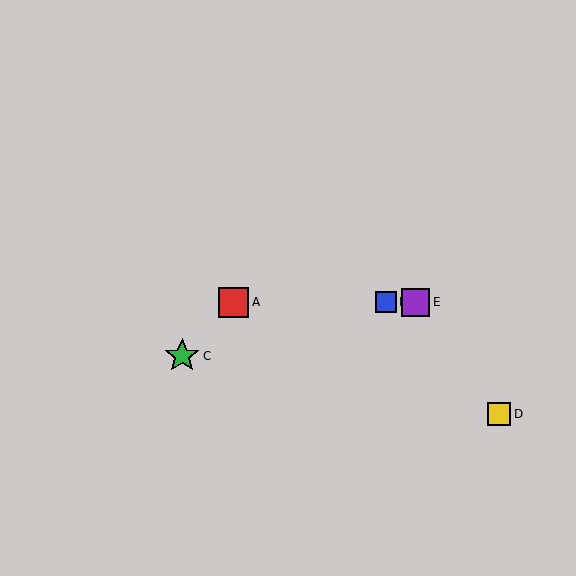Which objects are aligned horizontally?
Objects A, B, E are aligned horizontally.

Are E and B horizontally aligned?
Yes, both are at y≈302.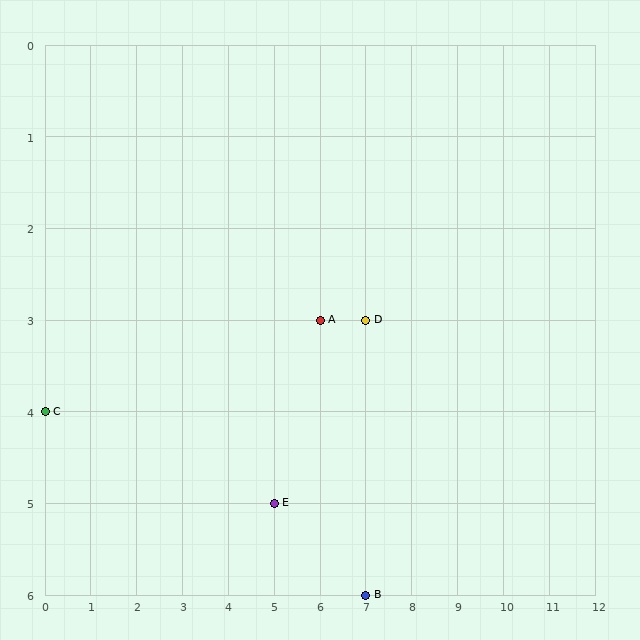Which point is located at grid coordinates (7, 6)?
Point B is at (7, 6).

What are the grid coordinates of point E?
Point E is at grid coordinates (5, 5).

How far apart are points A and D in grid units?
Points A and D are 1 column apart.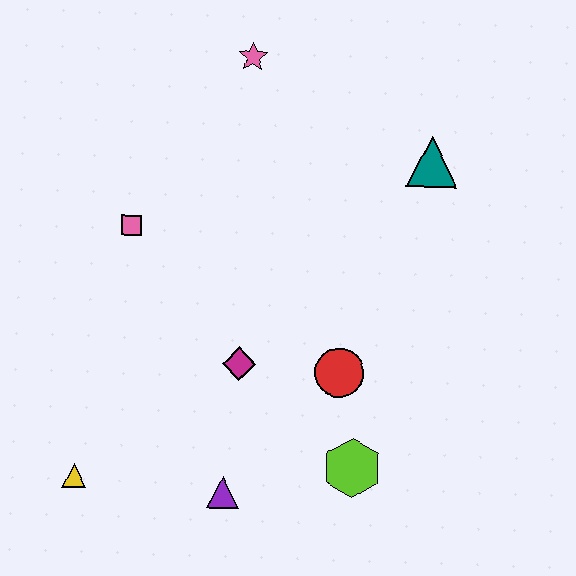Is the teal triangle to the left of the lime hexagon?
No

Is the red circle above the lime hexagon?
Yes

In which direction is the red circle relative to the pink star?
The red circle is below the pink star.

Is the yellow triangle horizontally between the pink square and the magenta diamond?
No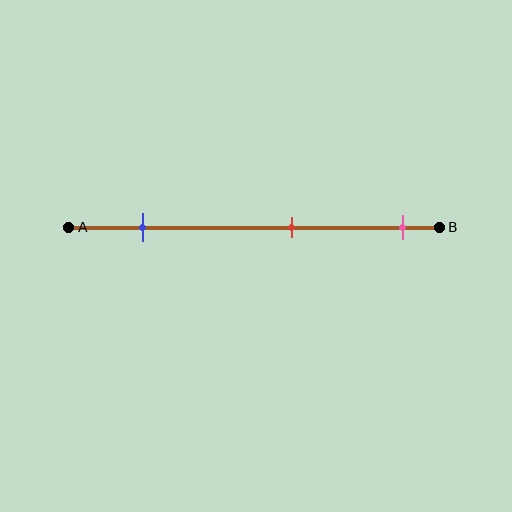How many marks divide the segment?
There are 3 marks dividing the segment.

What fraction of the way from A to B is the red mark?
The red mark is approximately 60% (0.6) of the way from A to B.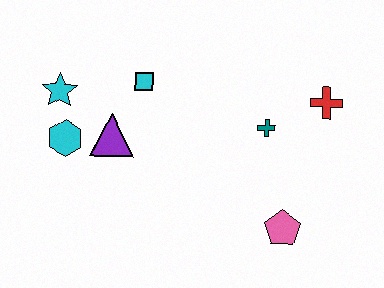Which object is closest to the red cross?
The teal cross is closest to the red cross.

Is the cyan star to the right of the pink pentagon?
No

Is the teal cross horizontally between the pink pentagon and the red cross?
No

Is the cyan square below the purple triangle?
No